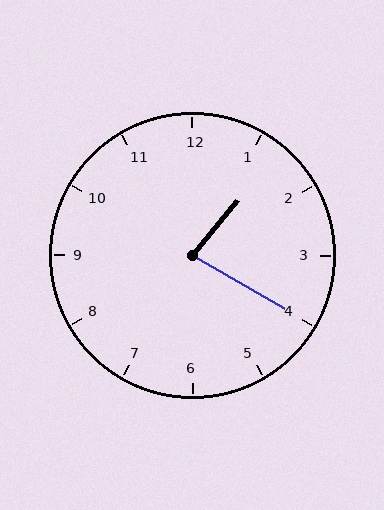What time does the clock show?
1:20.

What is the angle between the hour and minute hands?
Approximately 80 degrees.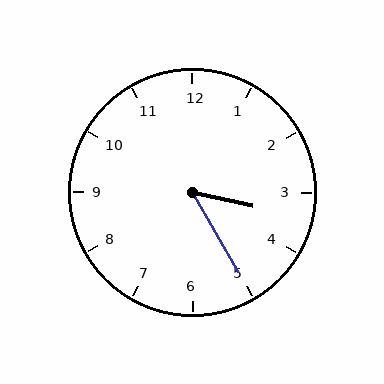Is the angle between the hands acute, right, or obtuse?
It is acute.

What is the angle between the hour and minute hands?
Approximately 48 degrees.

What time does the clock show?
3:25.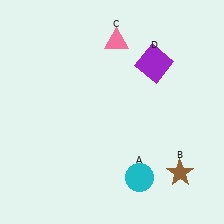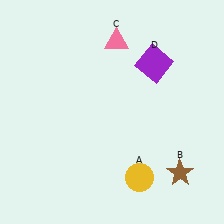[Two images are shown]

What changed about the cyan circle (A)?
In Image 1, A is cyan. In Image 2, it changed to yellow.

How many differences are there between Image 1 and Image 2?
There is 1 difference between the two images.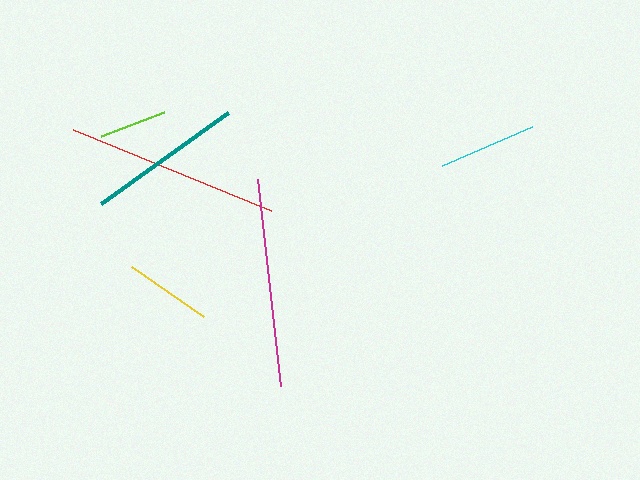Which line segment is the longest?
The red line is the longest at approximately 214 pixels.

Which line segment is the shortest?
The lime line is the shortest at approximately 68 pixels.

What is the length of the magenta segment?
The magenta segment is approximately 209 pixels long.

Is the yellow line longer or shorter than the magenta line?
The magenta line is longer than the yellow line.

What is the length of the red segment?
The red segment is approximately 214 pixels long.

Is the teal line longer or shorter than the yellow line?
The teal line is longer than the yellow line.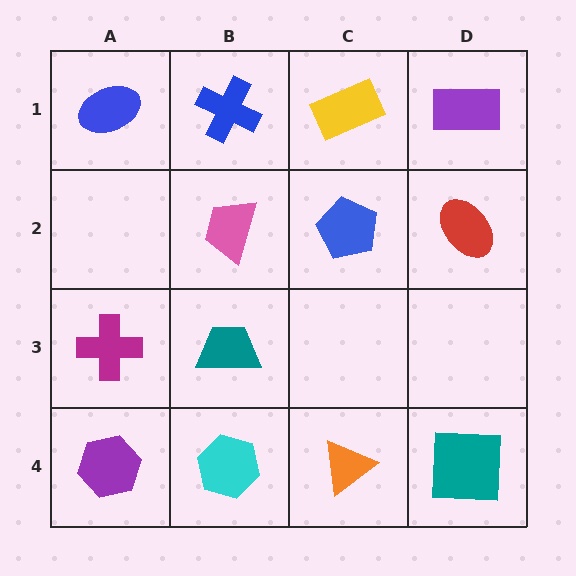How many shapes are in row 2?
3 shapes.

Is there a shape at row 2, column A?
No, that cell is empty.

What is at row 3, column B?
A teal trapezoid.